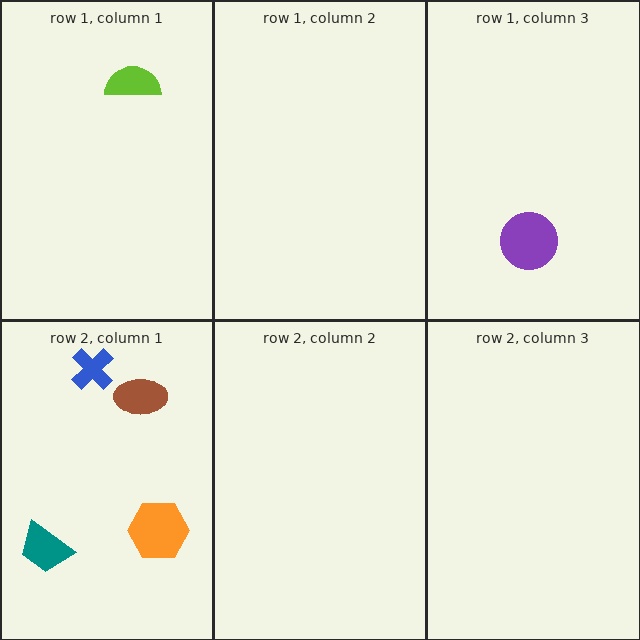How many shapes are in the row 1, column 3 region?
1.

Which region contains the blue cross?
The row 2, column 1 region.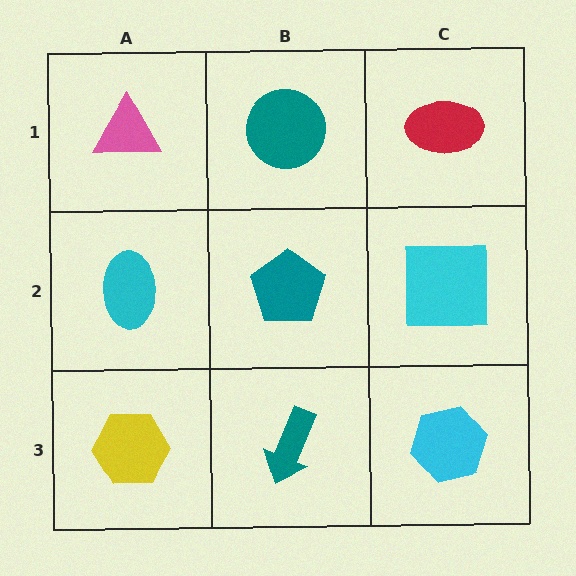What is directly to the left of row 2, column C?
A teal pentagon.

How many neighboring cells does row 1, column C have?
2.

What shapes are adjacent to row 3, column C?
A cyan square (row 2, column C), a teal arrow (row 3, column B).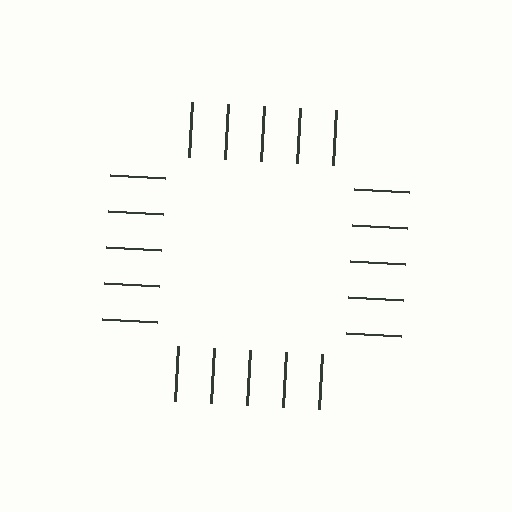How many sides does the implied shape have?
4 sides — the line-ends trace a square.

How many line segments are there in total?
20 — 5 along each of the 4 edges.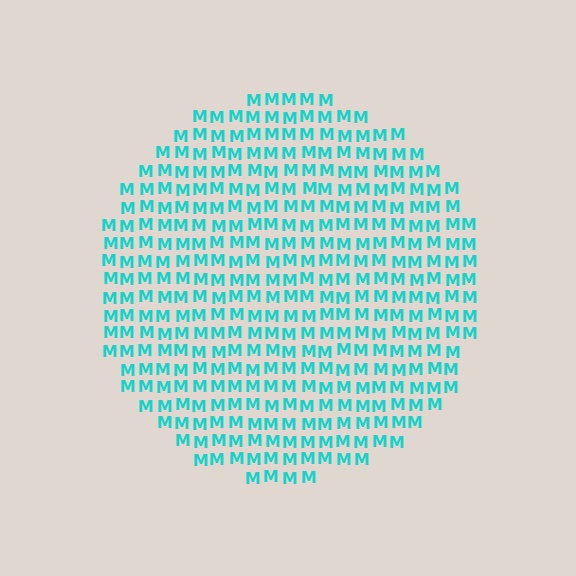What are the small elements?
The small elements are letter M's.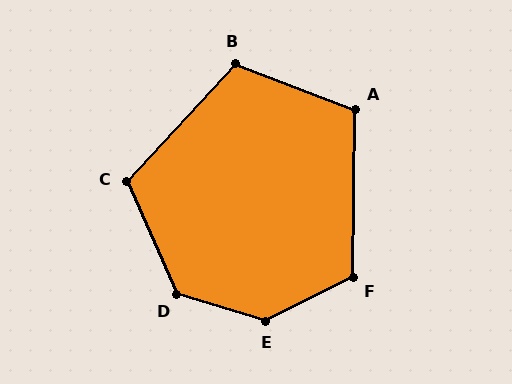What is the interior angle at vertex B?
Approximately 112 degrees (obtuse).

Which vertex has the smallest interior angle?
A, at approximately 110 degrees.